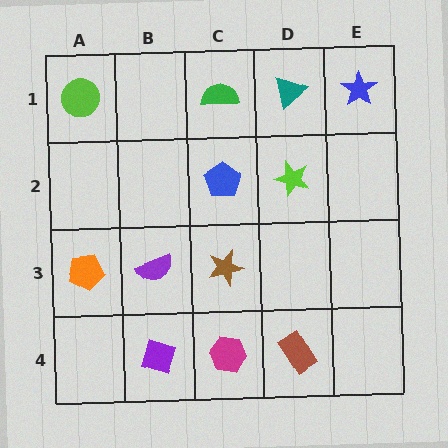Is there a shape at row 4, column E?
No, that cell is empty.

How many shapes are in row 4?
3 shapes.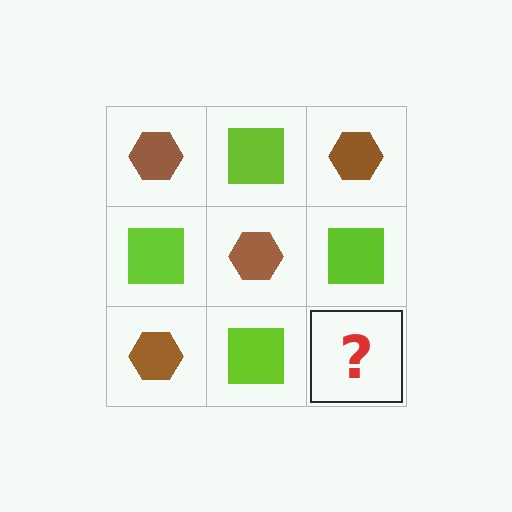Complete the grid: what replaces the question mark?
The question mark should be replaced with a brown hexagon.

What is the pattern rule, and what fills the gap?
The rule is that it alternates brown hexagon and lime square in a checkerboard pattern. The gap should be filled with a brown hexagon.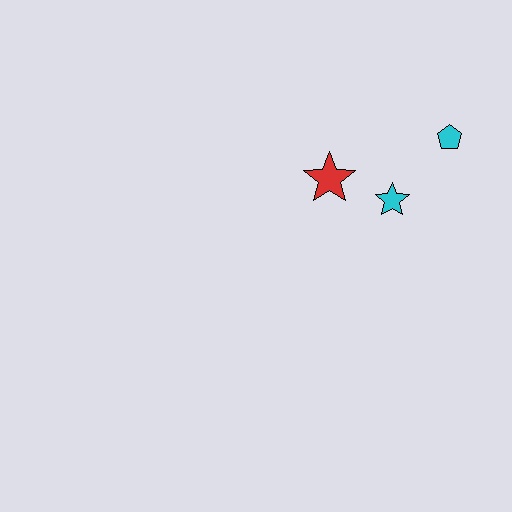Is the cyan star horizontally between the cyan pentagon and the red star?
Yes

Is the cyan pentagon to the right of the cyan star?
Yes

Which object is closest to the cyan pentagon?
The cyan star is closest to the cyan pentagon.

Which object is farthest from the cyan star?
The cyan pentagon is farthest from the cyan star.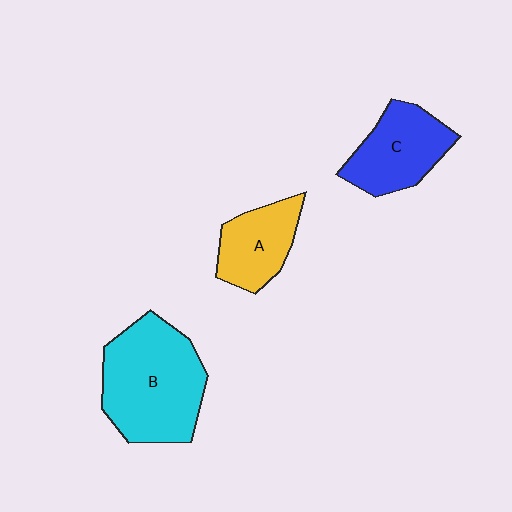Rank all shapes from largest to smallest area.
From largest to smallest: B (cyan), C (blue), A (yellow).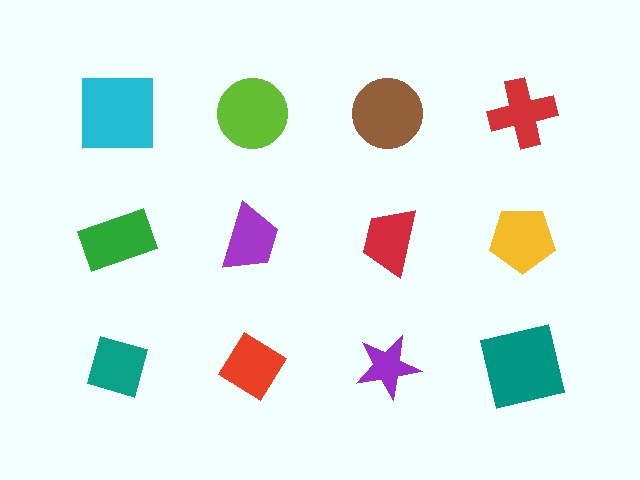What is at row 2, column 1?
A green rectangle.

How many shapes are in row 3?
4 shapes.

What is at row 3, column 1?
A teal diamond.